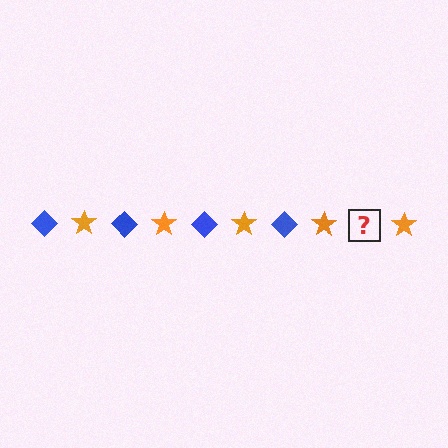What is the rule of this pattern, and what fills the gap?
The rule is that the pattern alternates between blue diamond and orange star. The gap should be filled with a blue diamond.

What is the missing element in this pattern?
The missing element is a blue diamond.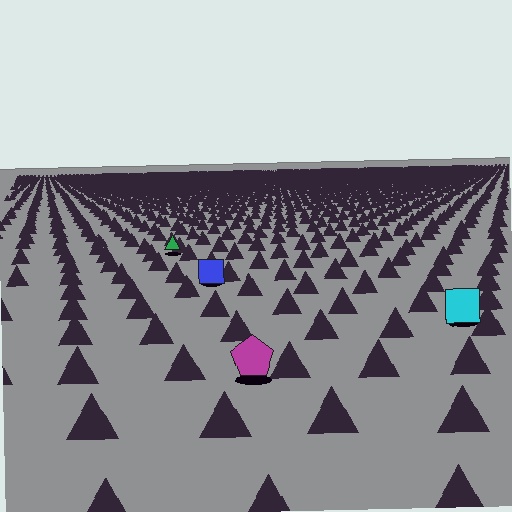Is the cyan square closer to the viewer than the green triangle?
Yes. The cyan square is closer — you can tell from the texture gradient: the ground texture is coarser near it.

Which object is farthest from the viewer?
The green triangle is farthest from the viewer. It appears smaller and the ground texture around it is denser.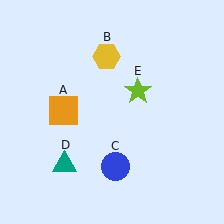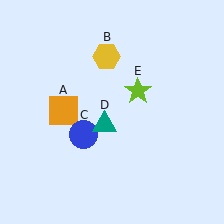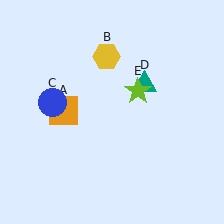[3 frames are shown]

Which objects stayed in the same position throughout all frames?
Orange square (object A) and yellow hexagon (object B) and lime star (object E) remained stationary.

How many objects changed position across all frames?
2 objects changed position: blue circle (object C), teal triangle (object D).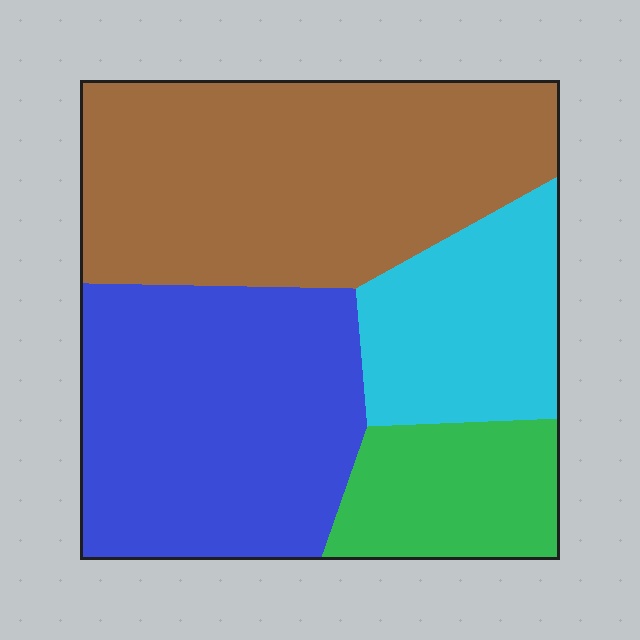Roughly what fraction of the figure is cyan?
Cyan takes up about one sixth (1/6) of the figure.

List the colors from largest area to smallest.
From largest to smallest: brown, blue, cyan, green.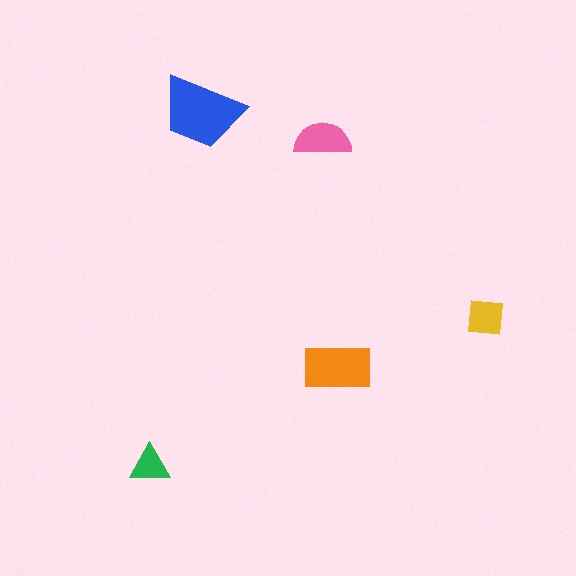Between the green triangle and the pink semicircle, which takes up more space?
The pink semicircle.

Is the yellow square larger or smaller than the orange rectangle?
Smaller.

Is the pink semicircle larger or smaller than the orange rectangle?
Smaller.